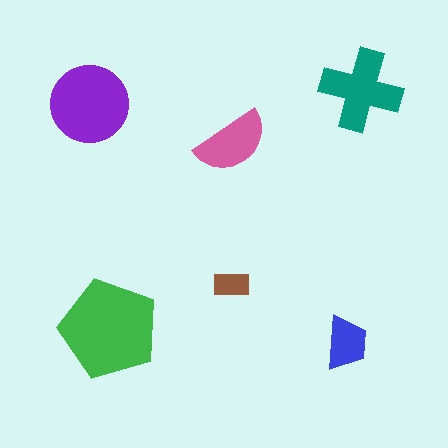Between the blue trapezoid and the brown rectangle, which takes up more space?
The blue trapezoid.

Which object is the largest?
The green pentagon.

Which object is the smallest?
The brown rectangle.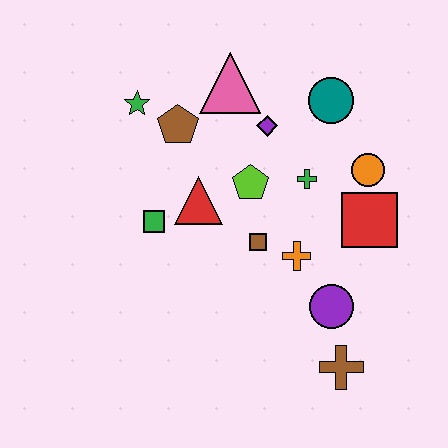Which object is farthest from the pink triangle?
The brown cross is farthest from the pink triangle.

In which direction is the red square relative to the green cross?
The red square is to the right of the green cross.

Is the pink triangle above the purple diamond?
Yes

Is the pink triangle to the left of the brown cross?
Yes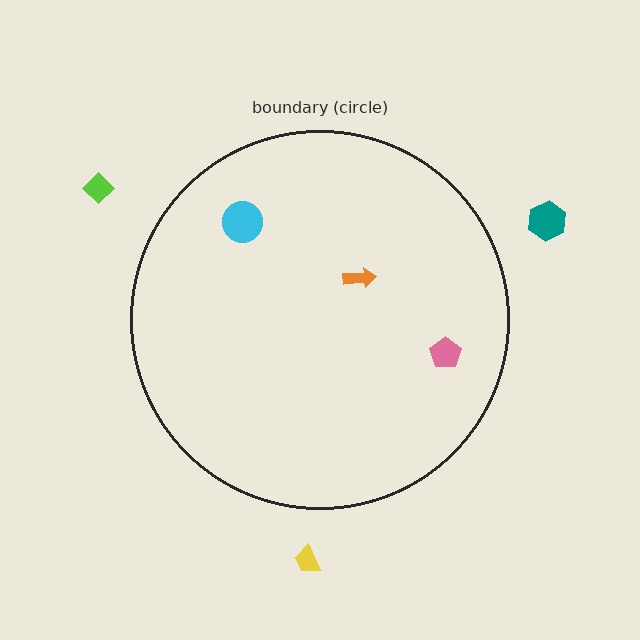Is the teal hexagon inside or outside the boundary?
Outside.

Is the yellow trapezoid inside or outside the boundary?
Outside.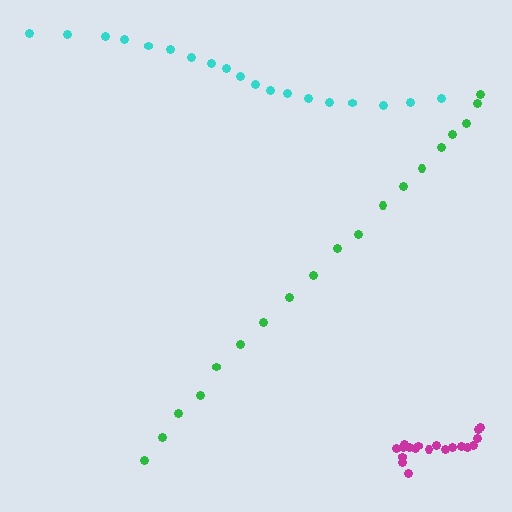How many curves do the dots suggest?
There are 3 distinct paths.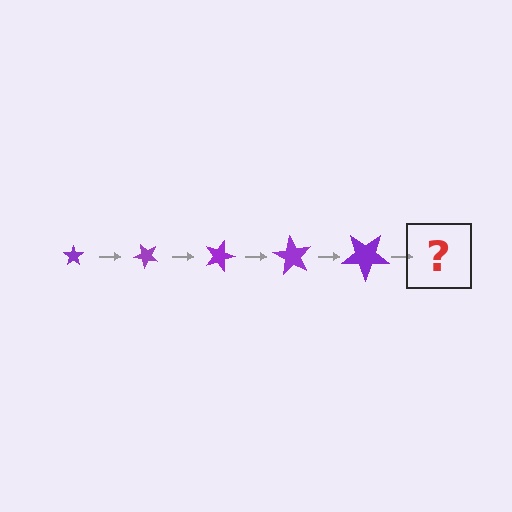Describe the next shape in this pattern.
It should be a star, larger than the previous one and rotated 225 degrees from the start.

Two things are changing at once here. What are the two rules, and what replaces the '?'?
The two rules are that the star grows larger each step and it rotates 45 degrees each step. The '?' should be a star, larger than the previous one and rotated 225 degrees from the start.